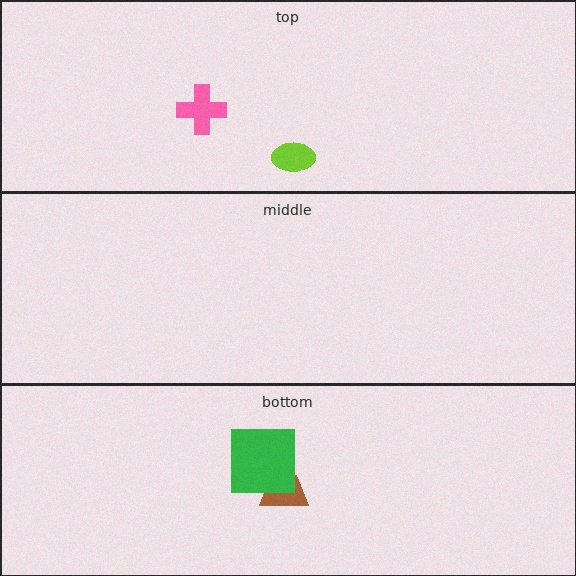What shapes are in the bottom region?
The brown trapezoid, the green square.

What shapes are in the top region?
The lime ellipse, the pink cross.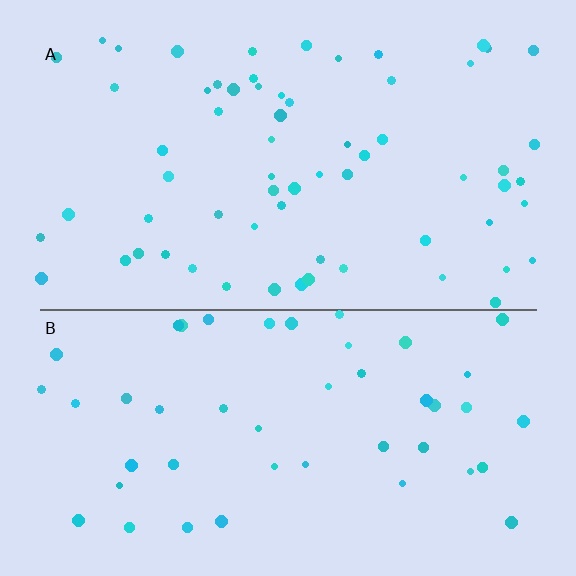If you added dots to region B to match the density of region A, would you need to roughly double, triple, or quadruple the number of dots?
Approximately double.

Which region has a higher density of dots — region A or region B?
A (the top).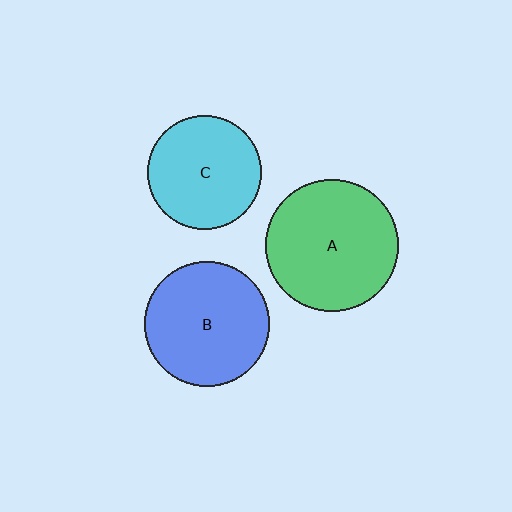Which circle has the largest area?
Circle A (green).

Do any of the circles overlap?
No, none of the circles overlap.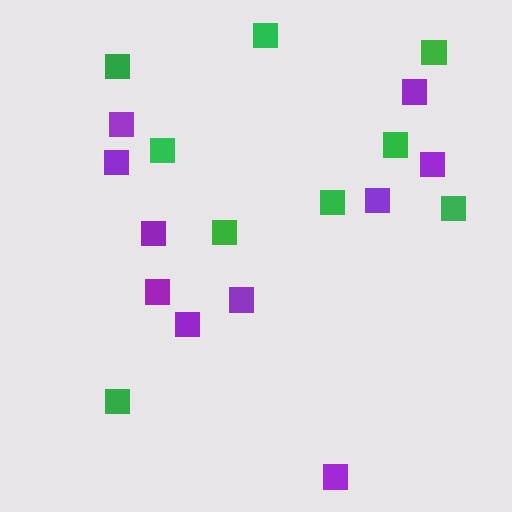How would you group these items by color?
There are 2 groups: one group of purple squares (10) and one group of green squares (9).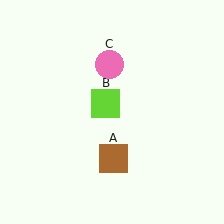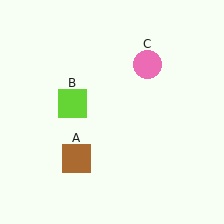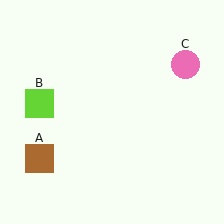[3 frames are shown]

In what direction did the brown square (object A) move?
The brown square (object A) moved left.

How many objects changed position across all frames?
3 objects changed position: brown square (object A), lime square (object B), pink circle (object C).